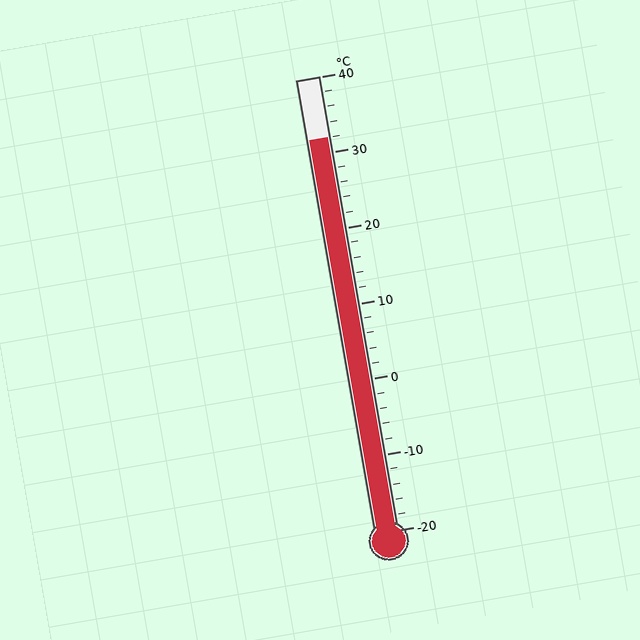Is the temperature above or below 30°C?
The temperature is above 30°C.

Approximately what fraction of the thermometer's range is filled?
The thermometer is filled to approximately 85% of its range.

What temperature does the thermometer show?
The thermometer shows approximately 32°C.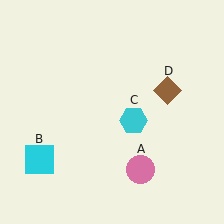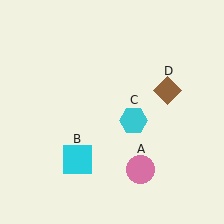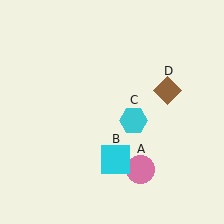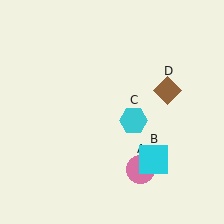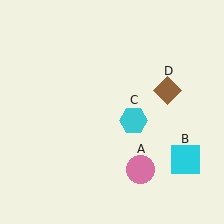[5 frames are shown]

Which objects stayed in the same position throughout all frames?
Pink circle (object A) and cyan hexagon (object C) and brown diamond (object D) remained stationary.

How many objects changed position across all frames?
1 object changed position: cyan square (object B).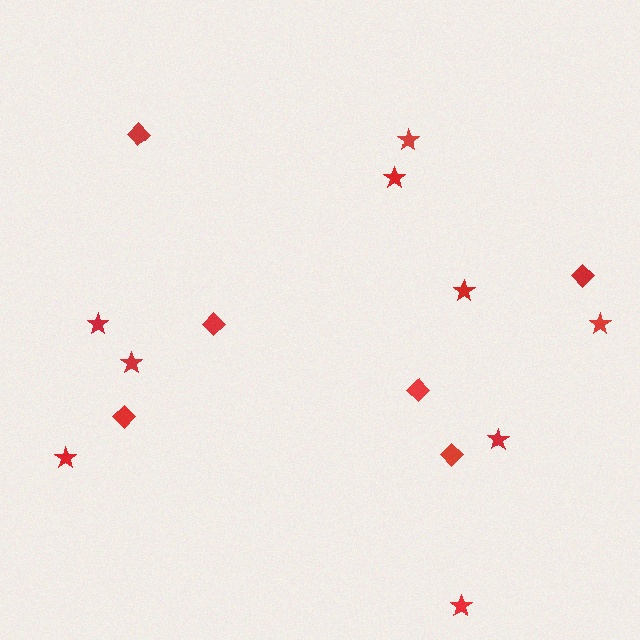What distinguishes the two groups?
There are 2 groups: one group of stars (9) and one group of diamonds (6).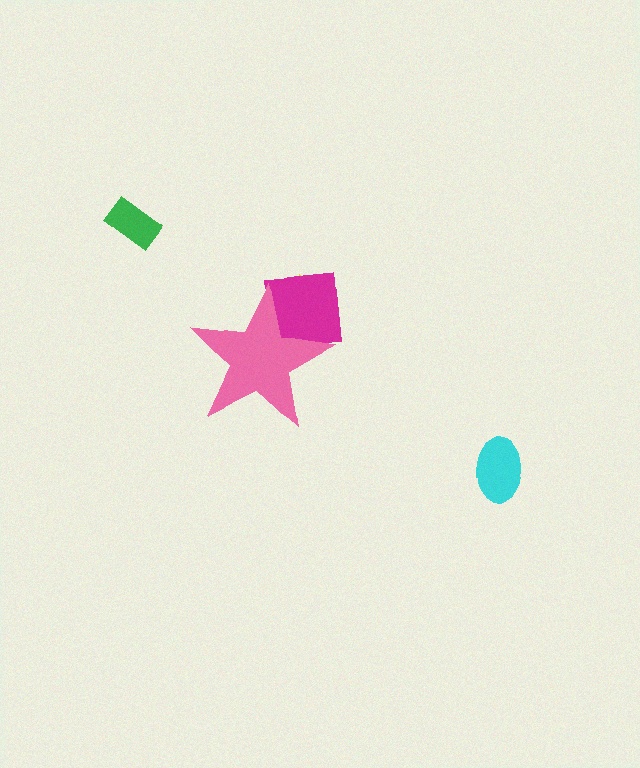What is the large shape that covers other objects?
A pink star.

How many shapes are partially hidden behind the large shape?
2 shapes are partially hidden.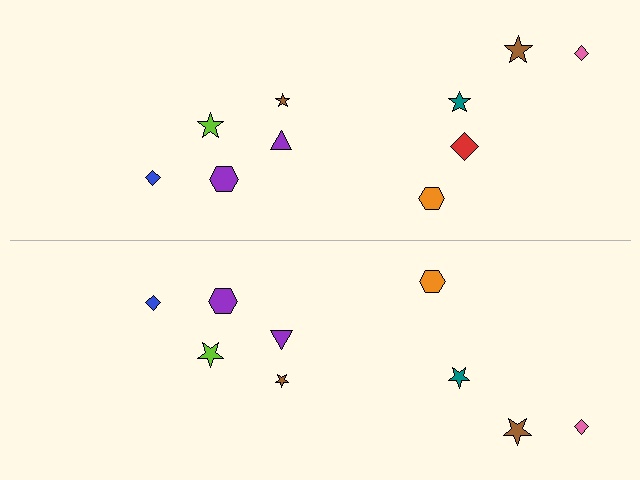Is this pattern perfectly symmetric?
No, the pattern is not perfectly symmetric. A red diamond is missing from the bottom side.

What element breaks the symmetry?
A red diamond is missing from the bottom side.